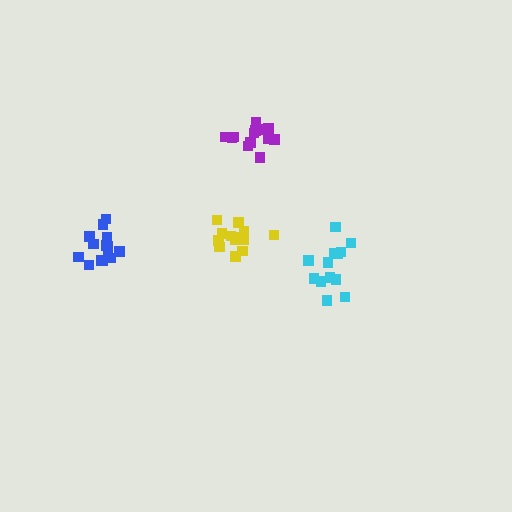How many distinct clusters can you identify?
There are 4 distinct clusters.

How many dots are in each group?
Group 1: 13 dots, Group 2: 13 dots, Group 3: 14 dots, Group 4: 13 dots (53 total).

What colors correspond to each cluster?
The clusters are colored: purple, yellow, blue, cyan.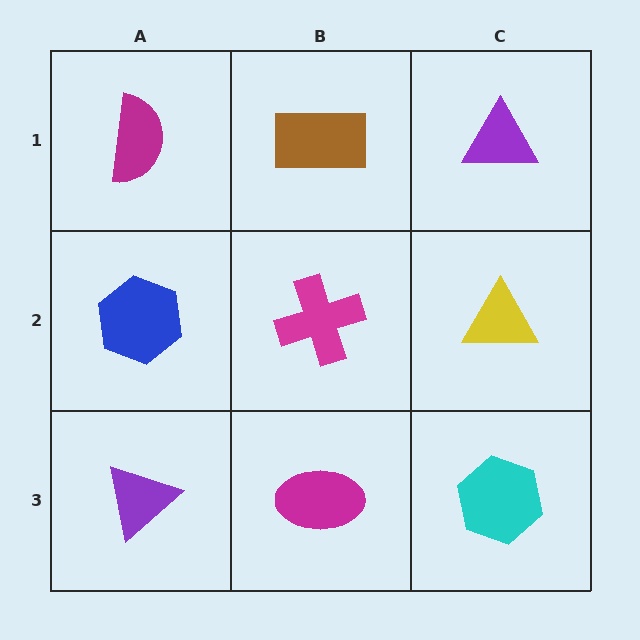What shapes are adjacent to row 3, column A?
A blue hexagon (row 2, column A), a magenta ellipse (row 3, column B).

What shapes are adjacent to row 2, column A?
A magenta semicircle (row 1, column A), a purple triangle (row 3, column A), a magenta cross (row 2, column B).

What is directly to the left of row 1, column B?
A magenta semicircle.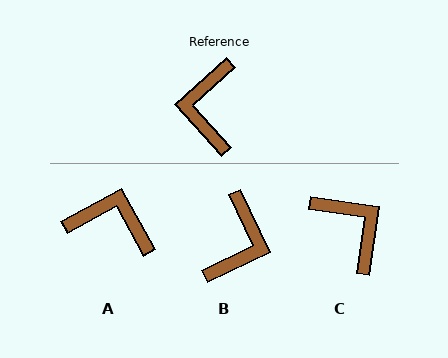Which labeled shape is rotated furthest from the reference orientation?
B, about 163 degrees away.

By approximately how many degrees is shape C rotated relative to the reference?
Approximately 141 degrees clockwise.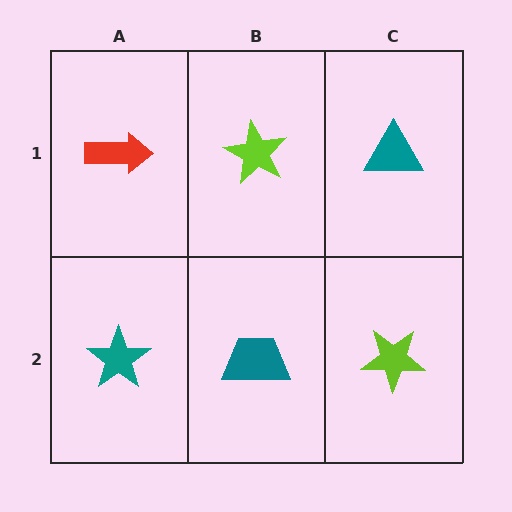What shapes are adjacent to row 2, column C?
A teal triangle (row 1, column C), a teal trapezoid (row 2, column B).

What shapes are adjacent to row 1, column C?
A lime star (row 2, column C), a lime star (row 1, column B).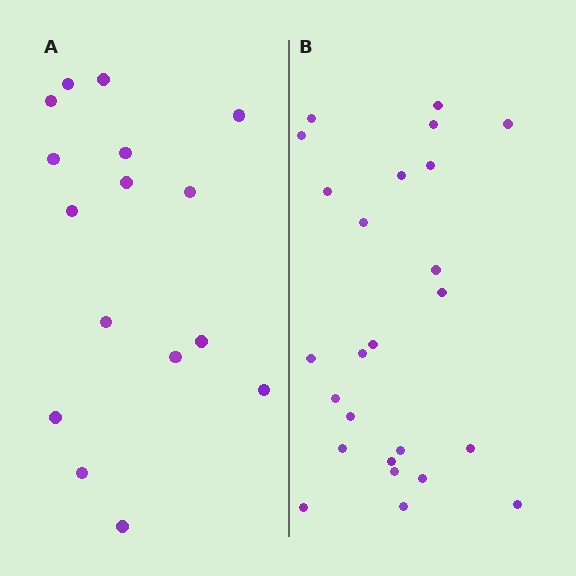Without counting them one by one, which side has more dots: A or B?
Region B (the right region) has more dots.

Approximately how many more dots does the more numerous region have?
Region B has roughly 8 or so more dots than region A.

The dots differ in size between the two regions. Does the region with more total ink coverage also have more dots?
No. Region A has more total ink coverage because its dots are larger, but region B actually contains more individual dots. Total area can be misleading — the number of items is what matters here.